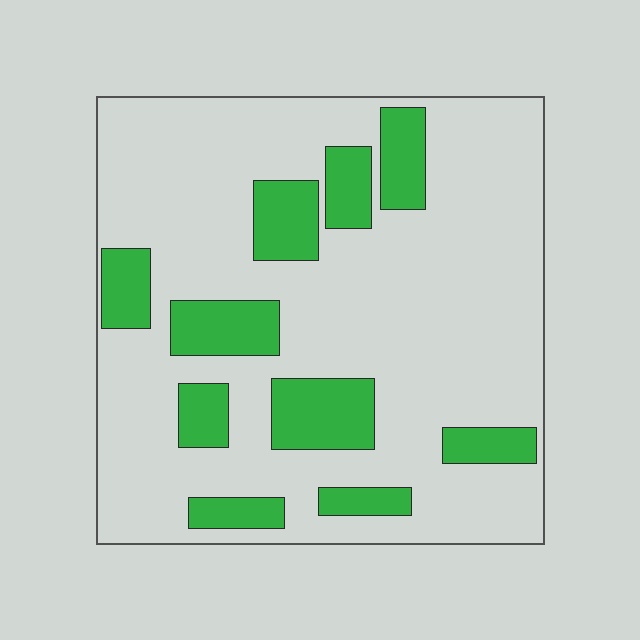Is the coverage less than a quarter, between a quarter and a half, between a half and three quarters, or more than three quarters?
Less than a quarter.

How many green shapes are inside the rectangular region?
10.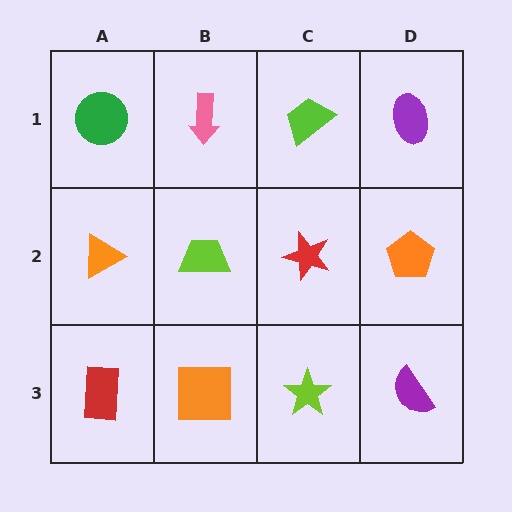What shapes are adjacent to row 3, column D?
An orange pentagon (row 2, column D), a lime star (row 3, column C).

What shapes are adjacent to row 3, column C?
A red star (row 2, column C), an orange square (row 3, column B), a purple semicircle (row 3, column D).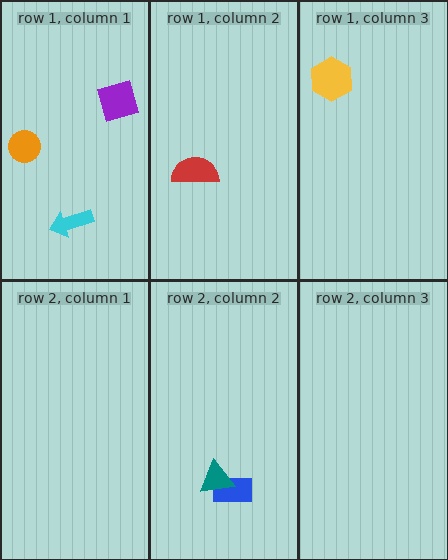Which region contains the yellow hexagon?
The row 1, column 3 region.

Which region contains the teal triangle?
The row 2, column 2 region.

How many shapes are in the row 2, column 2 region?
2.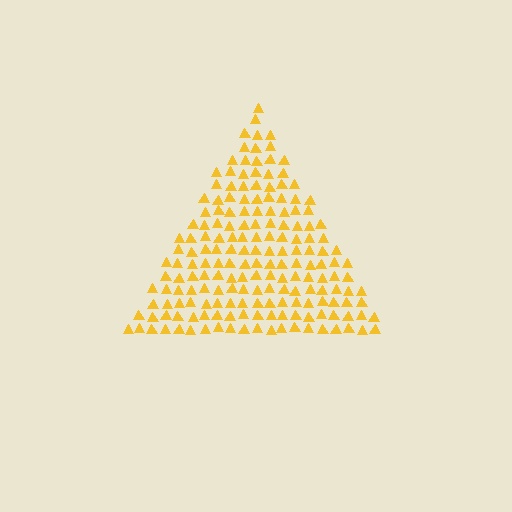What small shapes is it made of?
It is made of small triangles.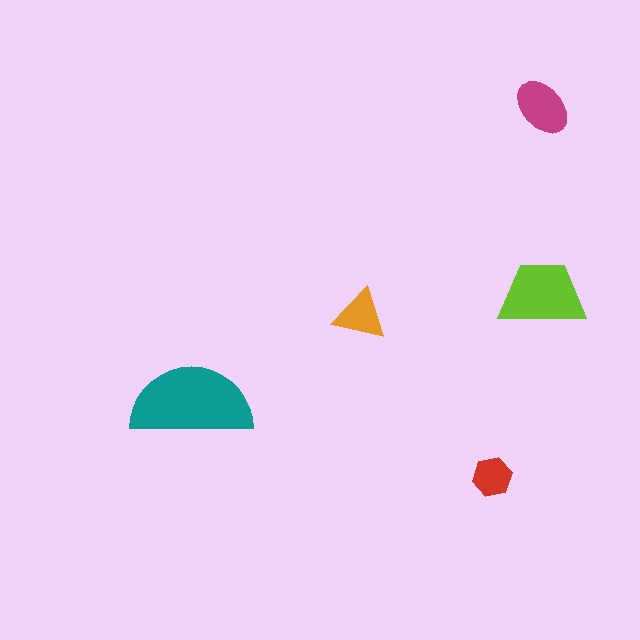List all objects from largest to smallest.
The teal semicircle, the lime trapezoid, the magenta ellipse, the orange triangle, the red hexagon.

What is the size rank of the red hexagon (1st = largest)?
5th.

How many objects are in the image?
There are 5 objects in the image.